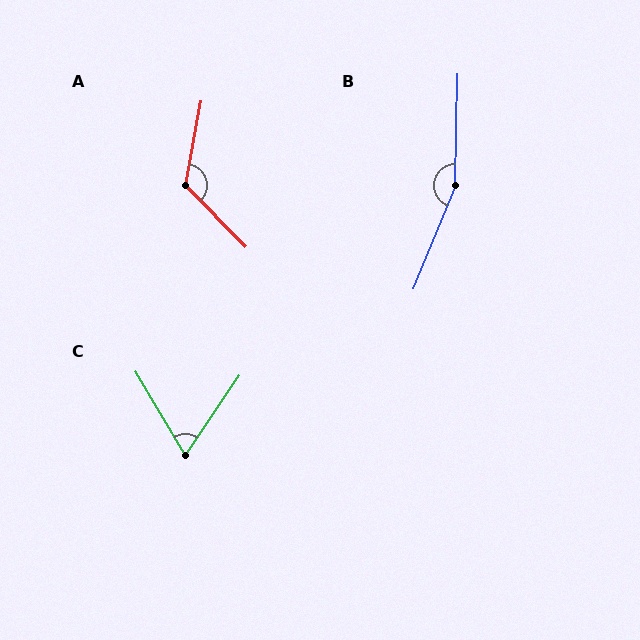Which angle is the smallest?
C, at approximately 65 degrees.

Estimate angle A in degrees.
Approximately 125 degrees.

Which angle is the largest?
B, at approximately 159 degrees.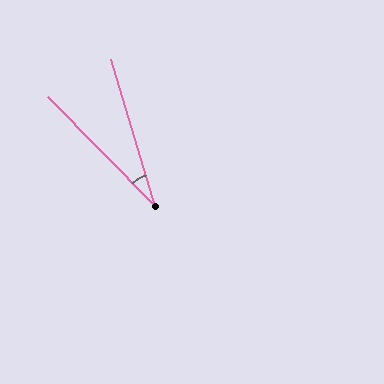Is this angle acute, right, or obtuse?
It is acute.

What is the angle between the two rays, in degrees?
Approximately 28 degrees.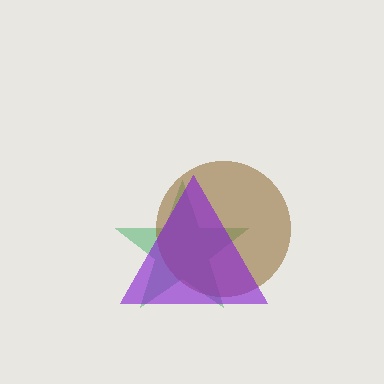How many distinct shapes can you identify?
There are 3 distinct shapes: a green star, a brown circle, a purple triangle.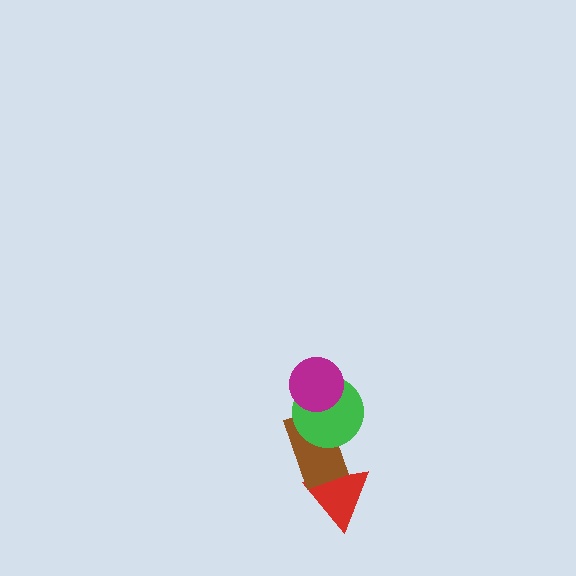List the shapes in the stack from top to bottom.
From top to bottom: the magenta circle, the green circle, the brown rectangle, the red triangle.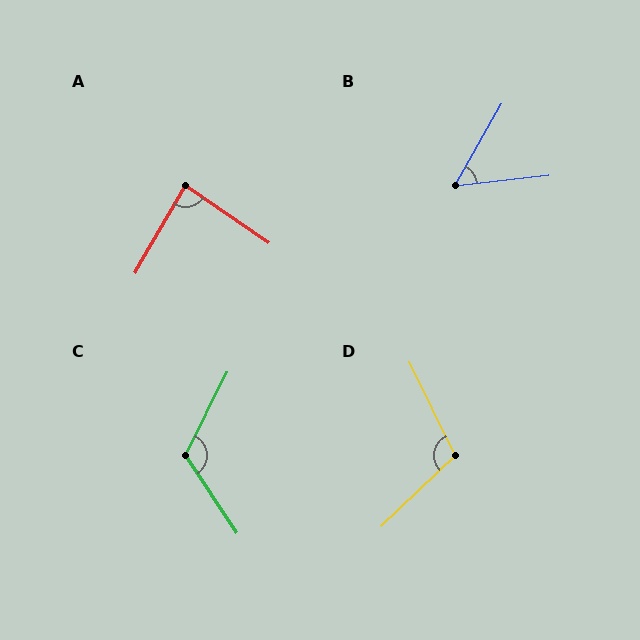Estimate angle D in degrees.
Approximately 108 degrees.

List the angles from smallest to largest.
B (54°), A (85°), D (108°), C (120°).